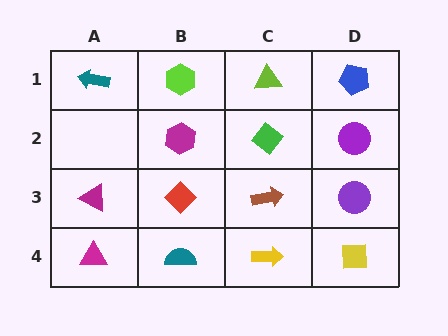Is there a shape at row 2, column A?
No, that cell is empty.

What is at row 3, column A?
A magenta triangle.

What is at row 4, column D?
A yellow square.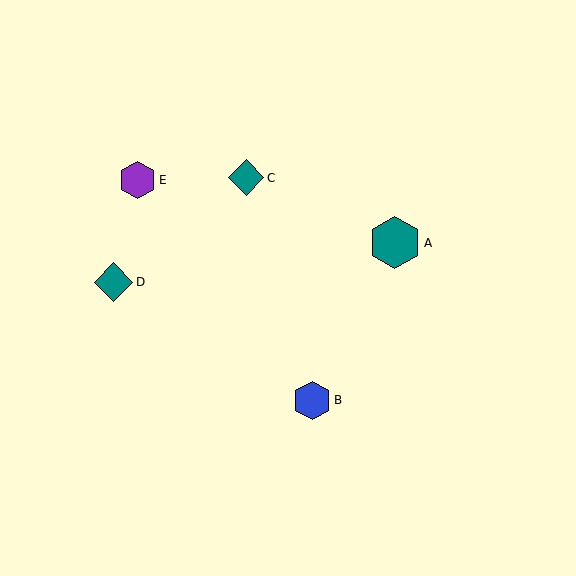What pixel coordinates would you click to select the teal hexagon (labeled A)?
Click at (395, 243) to select the teal hexagon A.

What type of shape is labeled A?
Shape A is a teal hexagon.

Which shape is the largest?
The teal hexagon (labeled A) is the largest.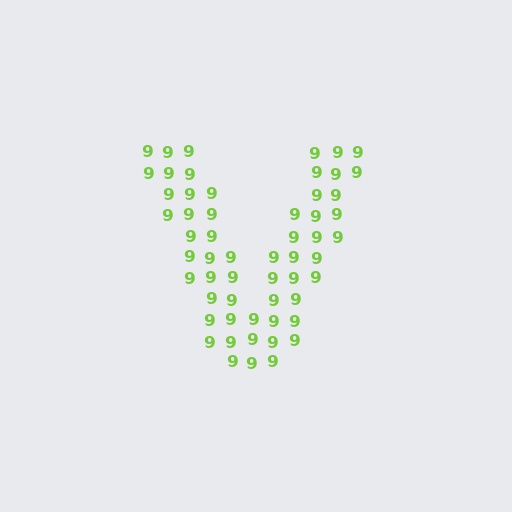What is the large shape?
The large shape is the letter V.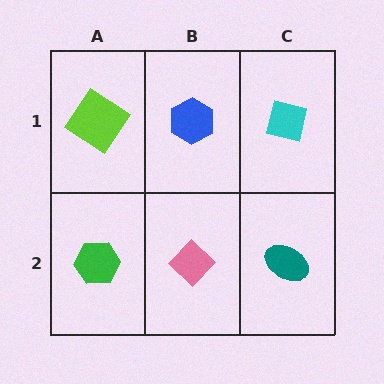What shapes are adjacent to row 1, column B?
A pink diamond (row 2, column B), a lime diamond (row 1, column A), a cyan square (row 1, column C).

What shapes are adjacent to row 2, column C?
A cyan square (row 1, column C), a pink diamond (row 2, column B).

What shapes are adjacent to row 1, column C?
A teal ellipse (row 2, column C), a blue hexagon (row 1, column B).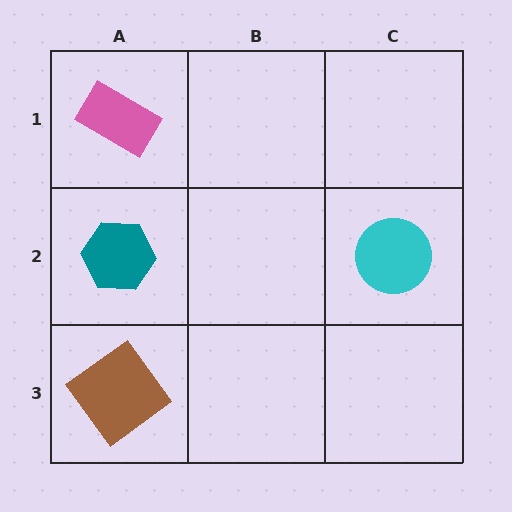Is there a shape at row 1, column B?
No, that cell is empty.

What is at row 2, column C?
A cyan circle.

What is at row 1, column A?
A pink rectangle.